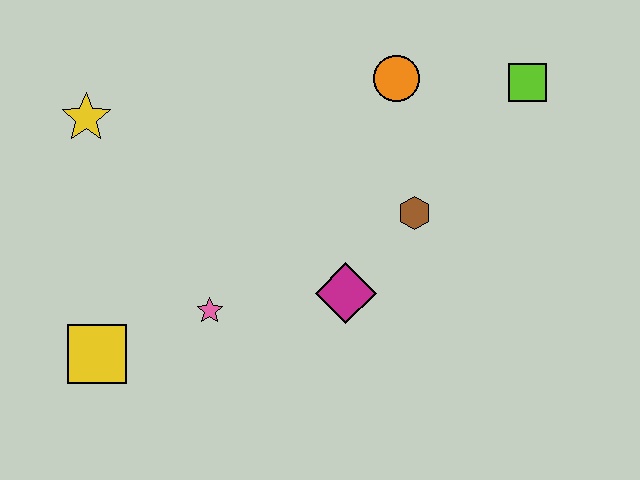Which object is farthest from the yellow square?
The lime square is farthest from the yellow square.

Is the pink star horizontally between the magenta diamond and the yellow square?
Yes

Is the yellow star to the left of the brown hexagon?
Yes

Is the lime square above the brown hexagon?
Yes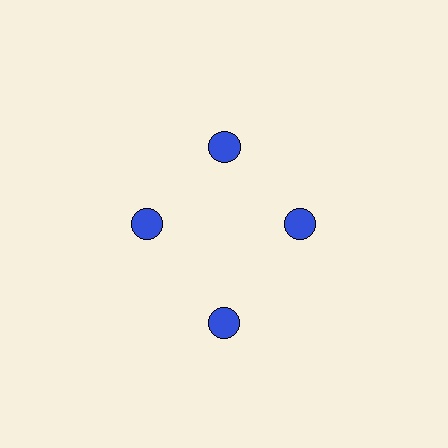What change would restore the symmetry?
The symmetry would be restored by moving it inward, back onto the ring so that all 4 circles sit at equal angles and equal distance from the center.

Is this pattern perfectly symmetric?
No. The 4 blue circles are arranged in a ring, but one element near the 6 o'clock position is pushed outward from the center, breaking the 4-fold rotational symmetry.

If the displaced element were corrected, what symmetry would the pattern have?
It would have 4-fold rotational symmetry — the pattern would map onto itself every 90 degrees.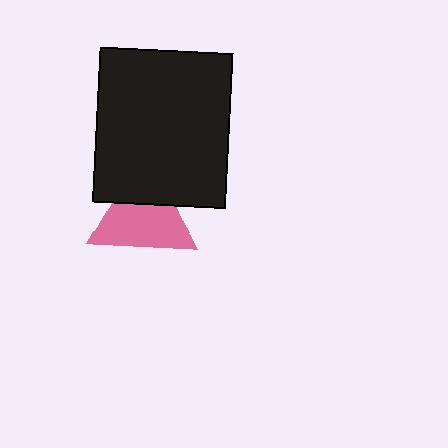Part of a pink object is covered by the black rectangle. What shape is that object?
It is a triangle.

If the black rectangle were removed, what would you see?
You would see the complete pink triangle.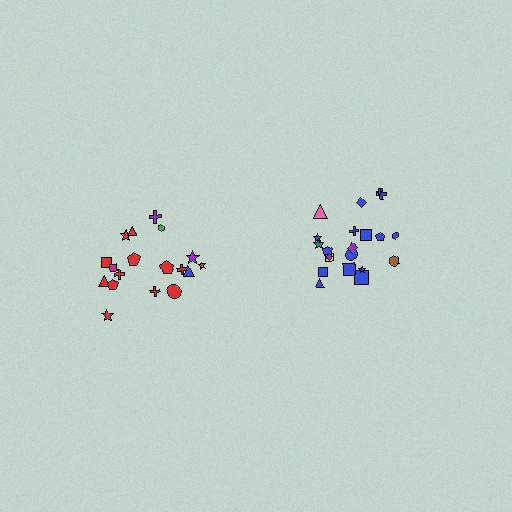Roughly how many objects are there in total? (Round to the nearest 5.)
Roughly 40 objects in total.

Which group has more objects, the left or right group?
The right group.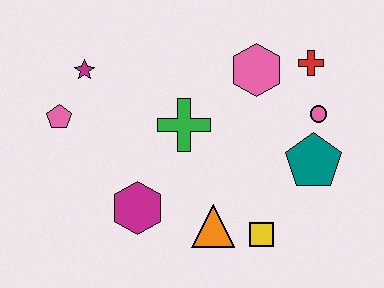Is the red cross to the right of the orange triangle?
Yes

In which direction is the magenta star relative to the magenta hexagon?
The magenta star is above the magenta hexagon.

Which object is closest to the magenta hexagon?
The orange triangle is closest to the magenta hexagon.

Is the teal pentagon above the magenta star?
No